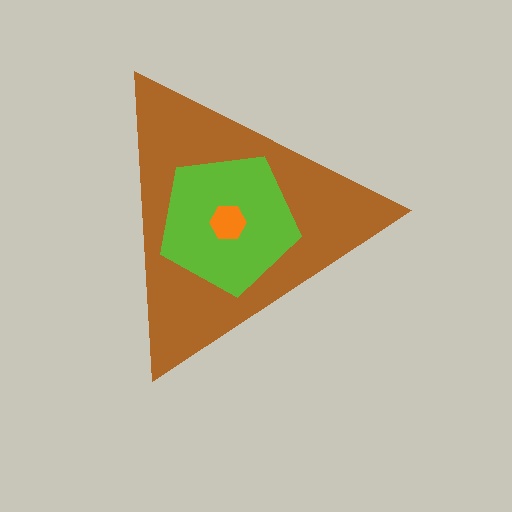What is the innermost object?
The orange hexagon.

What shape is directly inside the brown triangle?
The lime pentagon.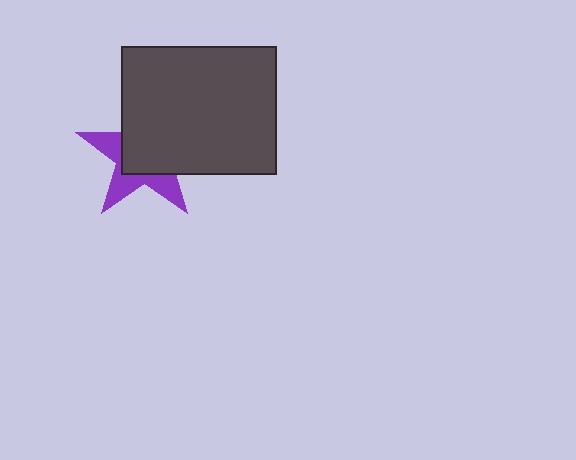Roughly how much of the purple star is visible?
A small part of it is visible (roughly 40%).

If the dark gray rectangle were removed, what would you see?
You would see the complete purple star.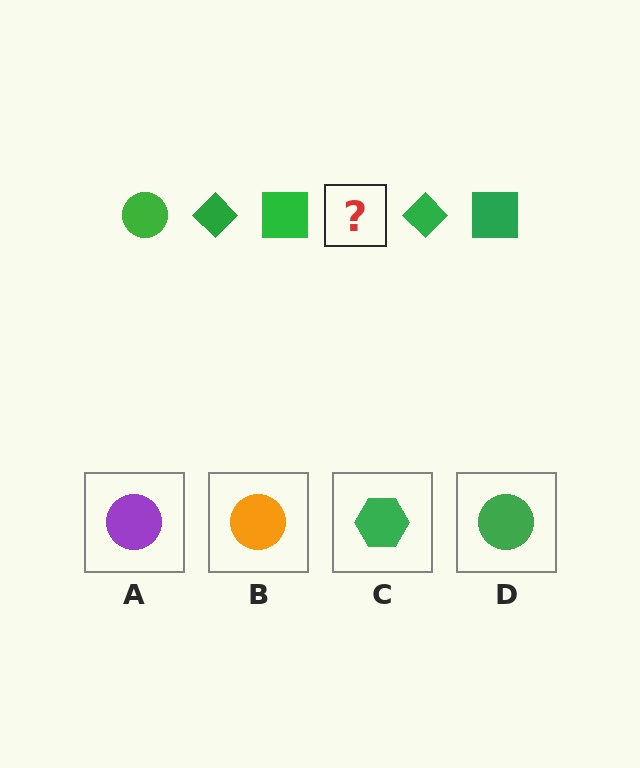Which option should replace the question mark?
Option D.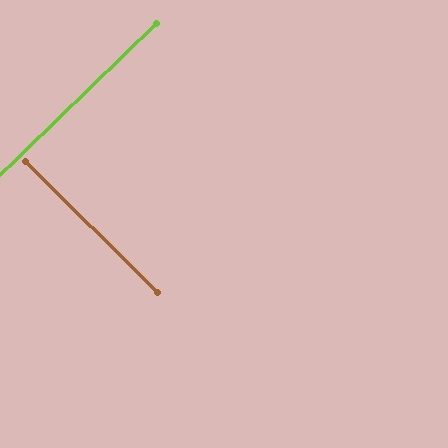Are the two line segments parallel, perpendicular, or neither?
Perpendicular — they meet at approximately 89°.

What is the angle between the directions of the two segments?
Approximately 89 degrees.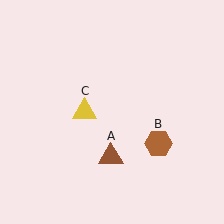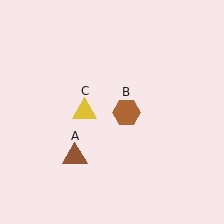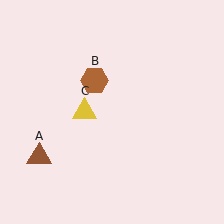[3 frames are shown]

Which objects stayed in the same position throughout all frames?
Yellow triangle (object C) remained stationary.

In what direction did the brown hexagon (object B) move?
The brown hexagon (object B) moved up and to the left.